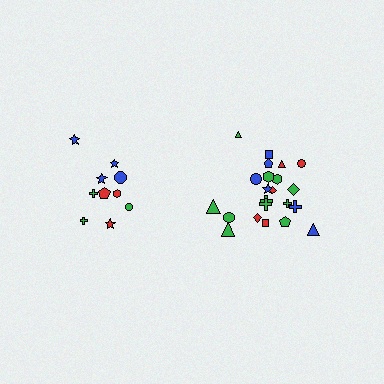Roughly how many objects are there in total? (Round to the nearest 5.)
Roughly 30 objects in total.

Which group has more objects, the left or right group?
The right group.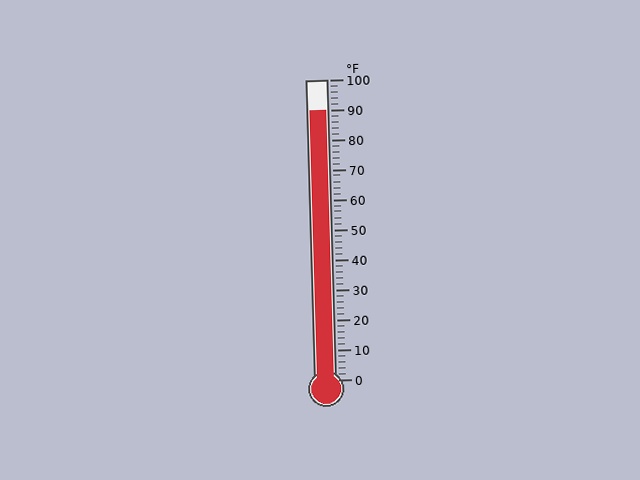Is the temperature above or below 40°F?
The temperature is above 40°F.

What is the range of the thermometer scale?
The thermometer scale ranges from 0°F to 100°F.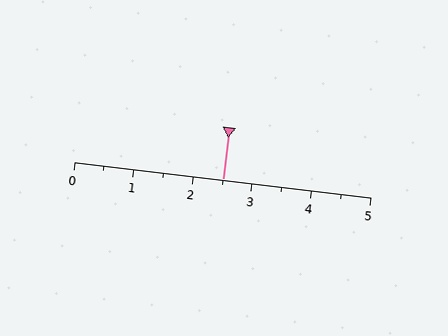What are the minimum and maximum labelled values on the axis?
The axis runs from 0 to 5.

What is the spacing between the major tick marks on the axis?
The major ticks are spaced 1 apart.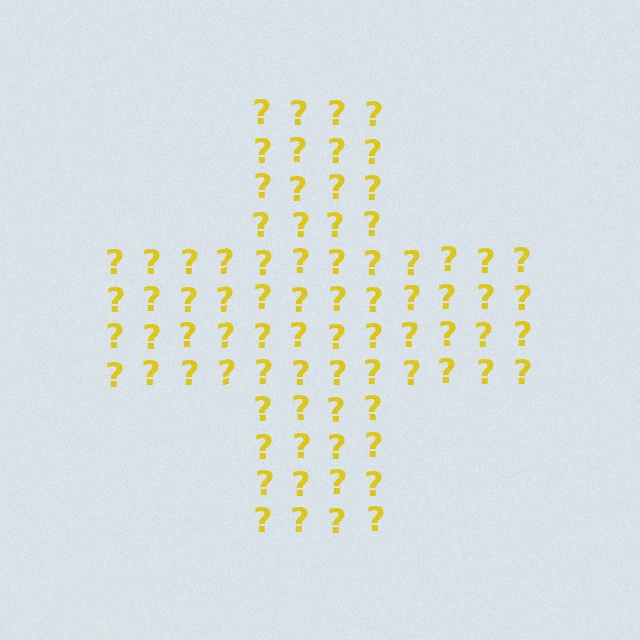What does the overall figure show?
The overall figure shows a cross.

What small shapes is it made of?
It is made of small question marks.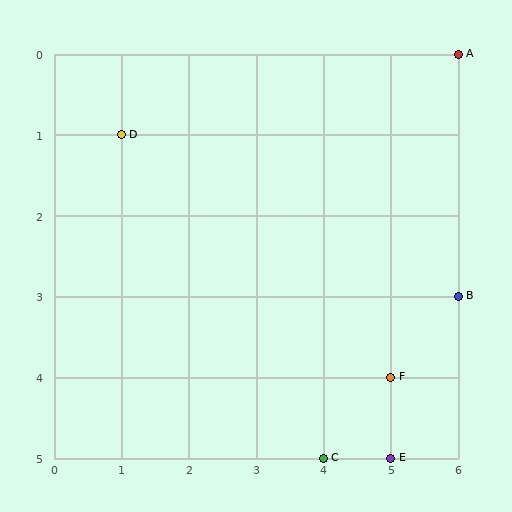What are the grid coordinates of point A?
Point A is at grid coordinates (6, 0).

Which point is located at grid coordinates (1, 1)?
Point D is at (1, 1).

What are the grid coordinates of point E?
Point E is at grid coordinates (5, 5).